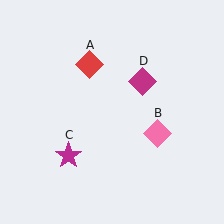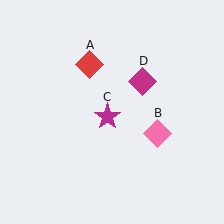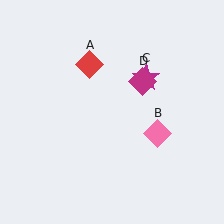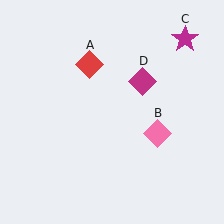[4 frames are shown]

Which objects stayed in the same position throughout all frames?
Red diamond (object A) and pink diamond (object B) and magenta diamond (object D) remained stationary.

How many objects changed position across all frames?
1 object changed position: magenta star (object C).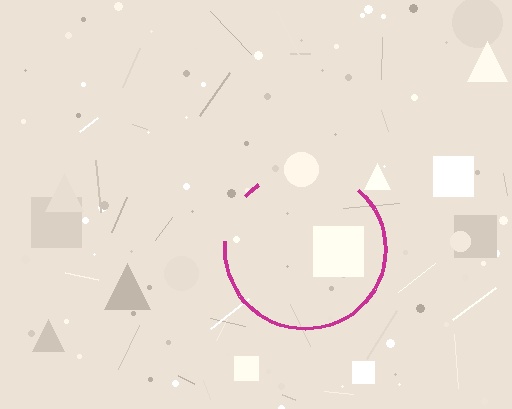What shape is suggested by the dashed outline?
The dashed outline suggests a circle.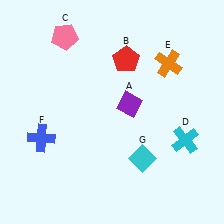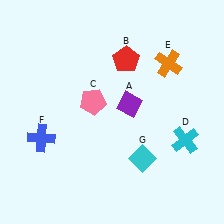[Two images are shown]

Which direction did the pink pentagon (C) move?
The pink pentagon (C) moved down.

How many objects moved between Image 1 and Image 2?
1 object moved between the two images.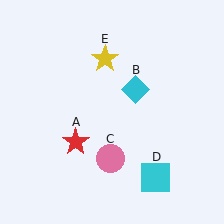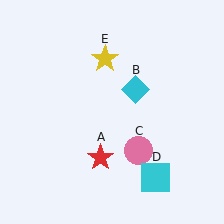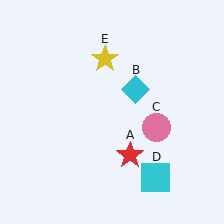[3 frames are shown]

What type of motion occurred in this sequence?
The red star (object A), pink circle (object C) rotated counterclockwise around the center of the scene.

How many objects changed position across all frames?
2 objects changed position: red star (object A), pink circle (object C).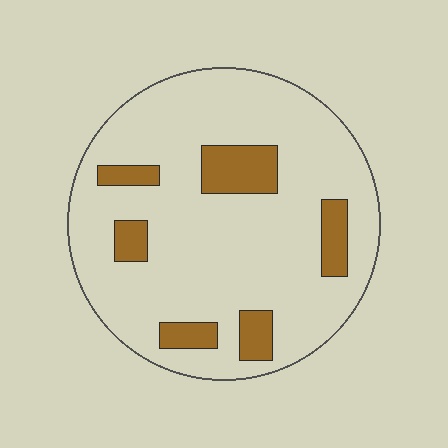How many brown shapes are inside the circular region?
6.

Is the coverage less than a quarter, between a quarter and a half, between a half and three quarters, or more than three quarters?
Less than a quarter.